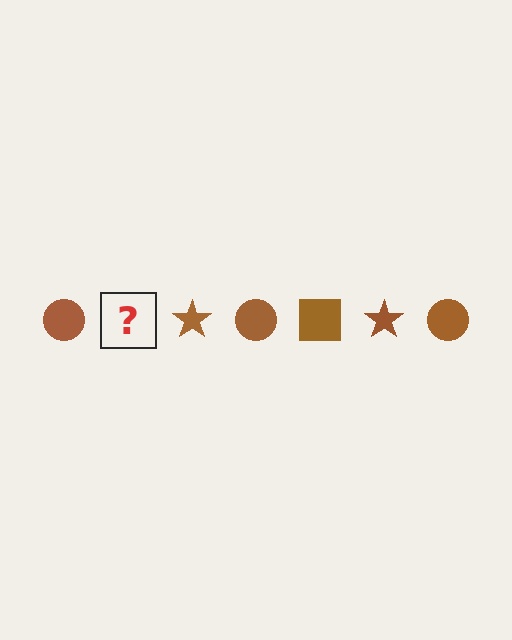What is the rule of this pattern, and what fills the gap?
The rule is that the pattern cycles through circle, square, star shapes in brown. The gap should be filled with a brown square.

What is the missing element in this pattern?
The missing element is a brown square.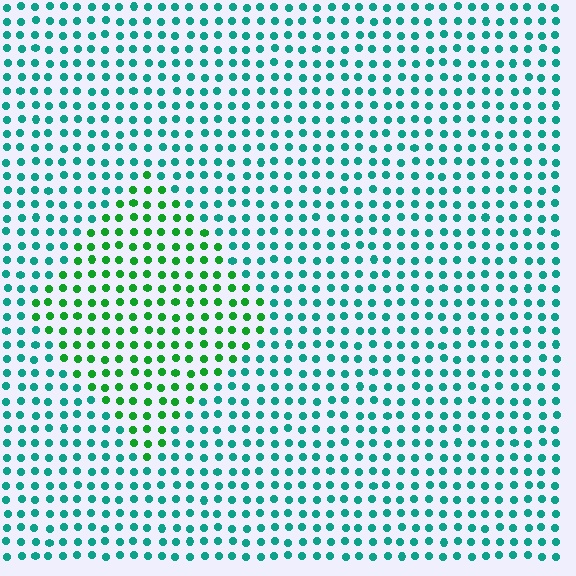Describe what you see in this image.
The image is filled with small teal elements in a uniform arrangement. A diamond-shaped region is visible where the elements are tinted to a slightly different hue, forming a subtle color boundary.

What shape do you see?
I see a diamond.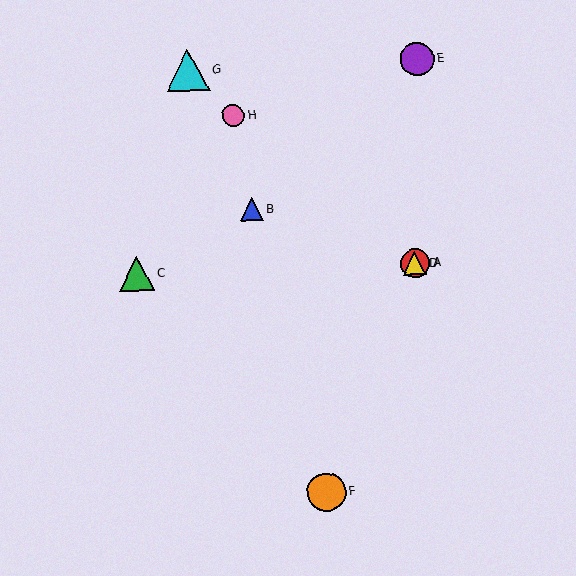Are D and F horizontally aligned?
No, D is at y≈263 and F is at y≈492.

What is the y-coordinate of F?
Object F is at y≈492.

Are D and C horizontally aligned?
Yes, both are at y≈263.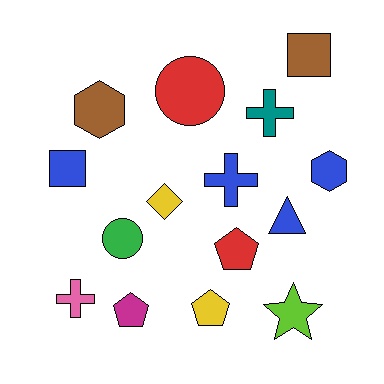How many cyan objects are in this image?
There are no cyan objects.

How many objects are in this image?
There are 15 objects.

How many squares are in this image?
There are 2 squares.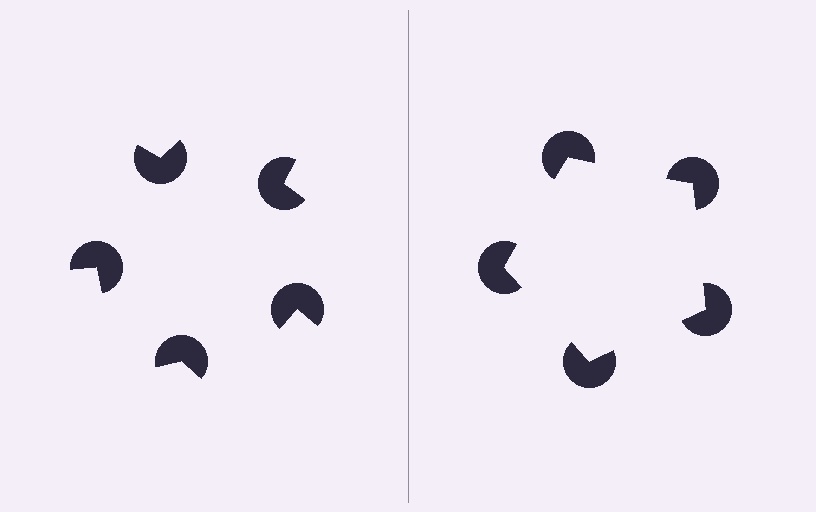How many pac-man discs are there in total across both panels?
10 — 5 on each side.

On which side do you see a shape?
An illusory pentagon appears on the right side. On the left side the wedge cuts are rotated, so no coherent shape forms.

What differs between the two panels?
The pac-man discs are positioned identically on both sides; only the wedge orientations differ. On the right they align to a pentagon; on the left they are misaligned.